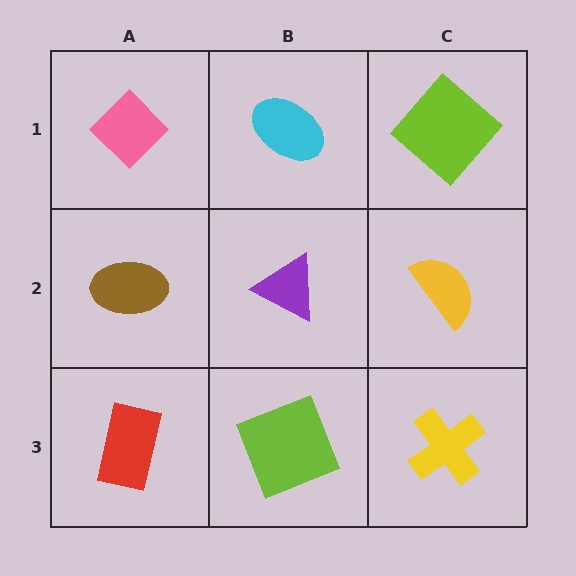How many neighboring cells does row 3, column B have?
3.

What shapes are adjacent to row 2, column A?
A pink diamond (row 1, column A), a red rectangle (row 3, column A), a purple triangle (row 2, column B).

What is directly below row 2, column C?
A yellow cross.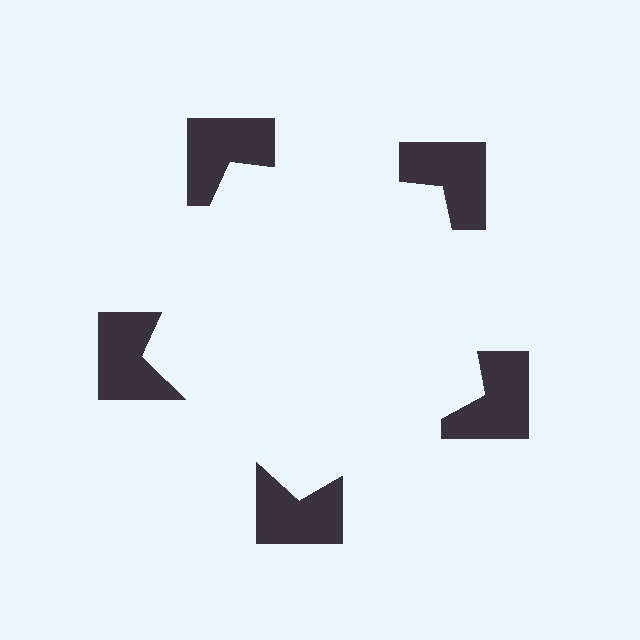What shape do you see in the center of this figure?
An illusory pentagon — its edges are inferred from the aligned wedge cuts in the notched squares, not physically drawn.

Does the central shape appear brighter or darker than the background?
It typically appears slightly brighter than the background, even though no actual brightness change is drawn.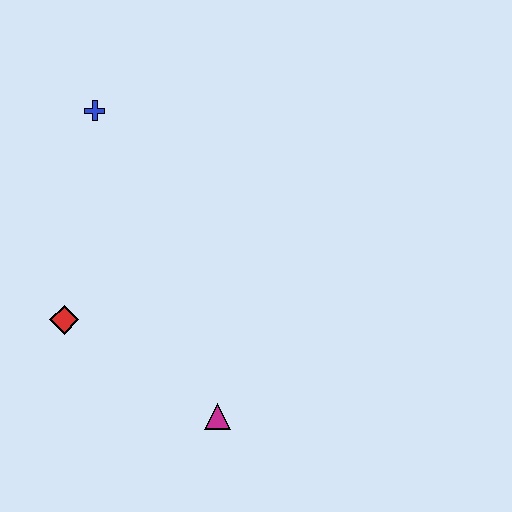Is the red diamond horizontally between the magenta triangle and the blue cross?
No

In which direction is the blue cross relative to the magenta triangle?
The blue cross is above the magenta triangle.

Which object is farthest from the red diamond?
The blue cross is farthest from the red diamond.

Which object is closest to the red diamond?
The magenta triangle is closest to the red diamond.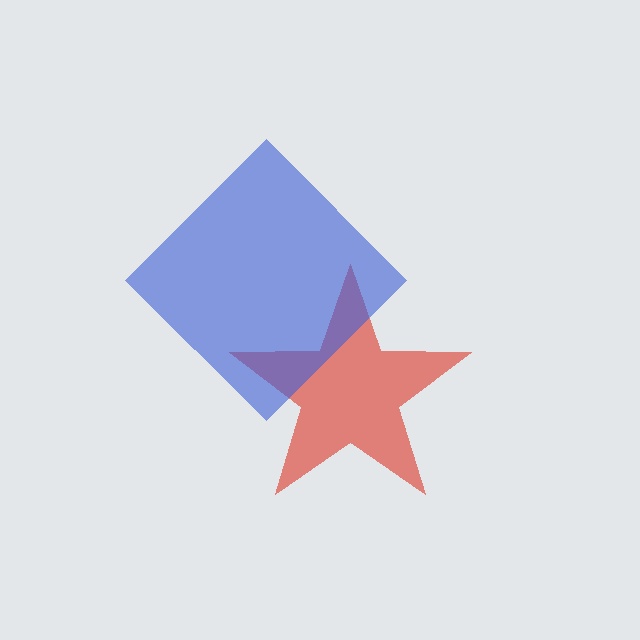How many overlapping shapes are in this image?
There are 2 overlapping shapes in the image.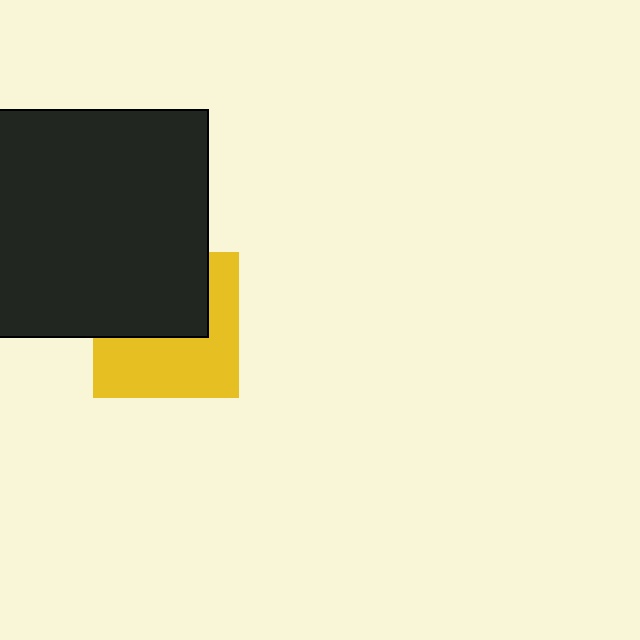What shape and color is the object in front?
The object in front is a black square.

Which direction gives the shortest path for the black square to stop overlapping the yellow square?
Moving up gives the shortest separation.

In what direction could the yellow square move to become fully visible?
The yellow square could move down. That would shift it out from behind the black square entirely.